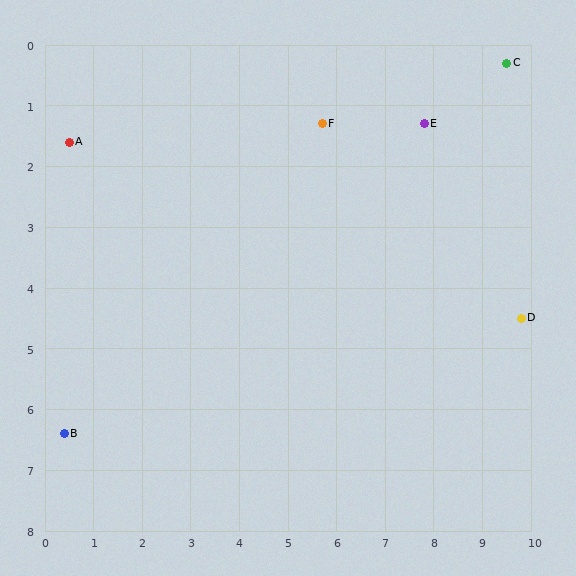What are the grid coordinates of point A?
Point A is at approximately (0.5, 1.6).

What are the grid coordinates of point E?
Point E is at approximately (7.8, 1.3).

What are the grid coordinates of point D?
Point D is at approximately (9.8, 4.5).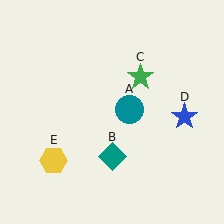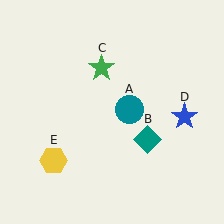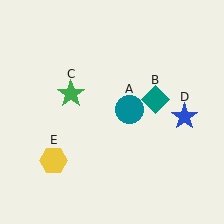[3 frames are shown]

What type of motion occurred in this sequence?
The teal diamond (object B), green star (object C) rotated counterclockwise around the center of the scene.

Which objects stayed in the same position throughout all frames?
Teal circle (object A) and blue star (object D) and yellow hexagon (object E) remained stationary.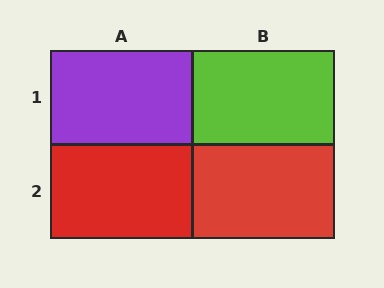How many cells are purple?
1 cell is purple.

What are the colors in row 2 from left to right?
Red, red.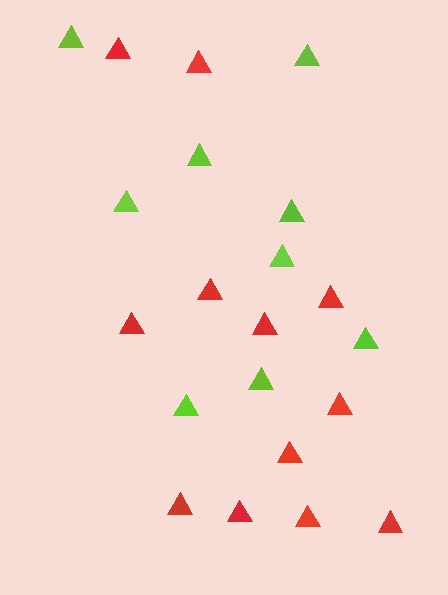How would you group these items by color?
There are 2 groups: one group of lime triangles (9) and one group of red triangles (12).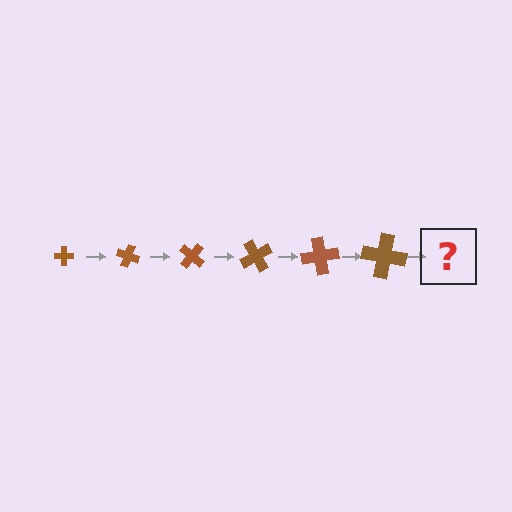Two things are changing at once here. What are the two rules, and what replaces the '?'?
The two rules are that the cross grows larger each step and it rotates 20 degrees each step. The '?' should be a cross, larger than the previous one and rotated 120 degrees from the start.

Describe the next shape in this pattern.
It should be a cross, larger than the previous one and rotated 120 degrees from the start.